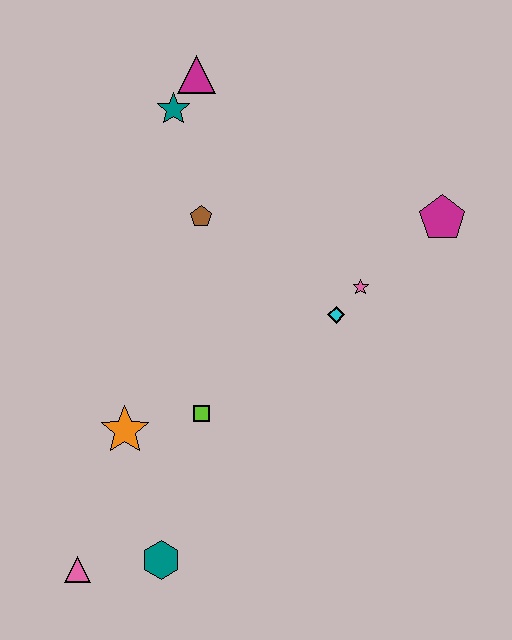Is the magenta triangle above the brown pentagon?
Yes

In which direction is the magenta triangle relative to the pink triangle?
The magenta triangle is above the pink triangle.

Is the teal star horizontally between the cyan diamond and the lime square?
No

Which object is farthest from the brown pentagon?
The pink triangle is farthest from the brown pentagon.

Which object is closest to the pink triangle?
The teal hexagon is closest to the pink triangle.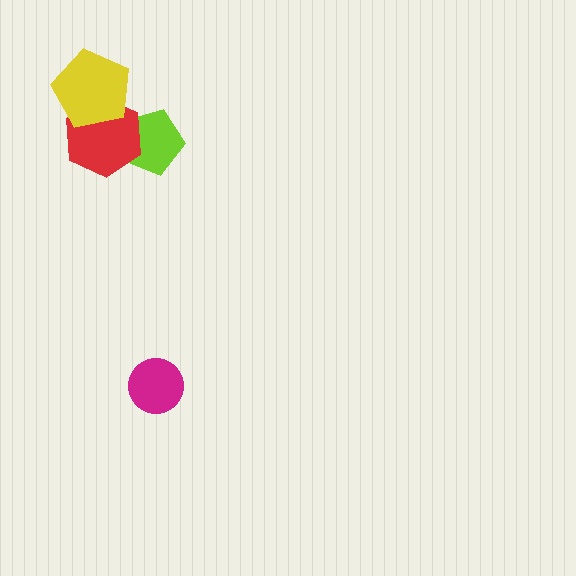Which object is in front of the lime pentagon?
The red hexagon is in front of the lime pentagon.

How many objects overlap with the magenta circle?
0 objects overlap with the magenta circle.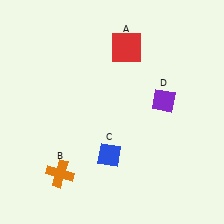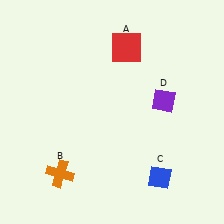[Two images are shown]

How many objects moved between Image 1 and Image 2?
1 object moved between the two images.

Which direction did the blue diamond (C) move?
The blue diamond (C) moved right.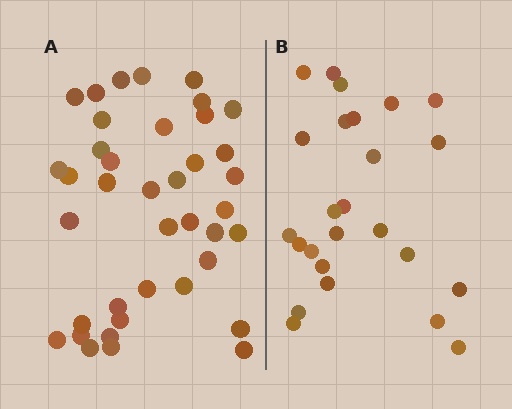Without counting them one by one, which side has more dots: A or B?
Region A (the left region) has more dots.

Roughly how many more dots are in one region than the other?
Region A has approximately 15 more dots than region B.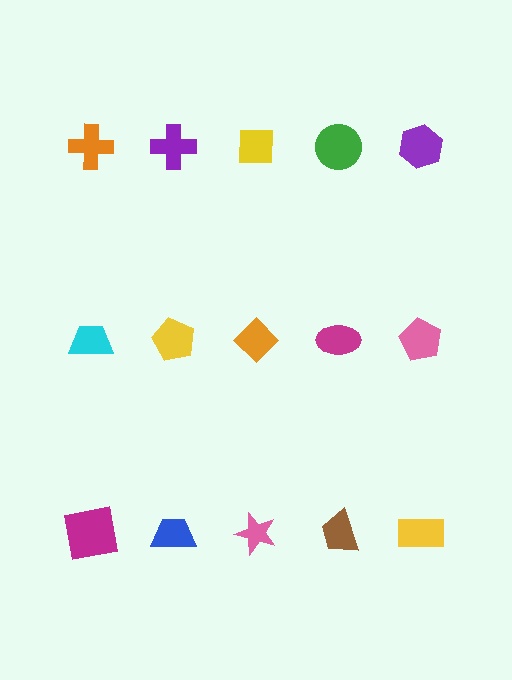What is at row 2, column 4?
A magenta ellipse.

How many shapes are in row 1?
5 shapes.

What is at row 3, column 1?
A magenta square.